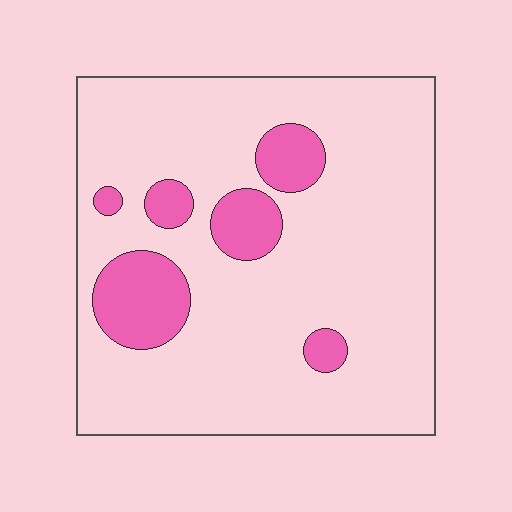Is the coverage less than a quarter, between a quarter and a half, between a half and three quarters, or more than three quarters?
Less than a quarter.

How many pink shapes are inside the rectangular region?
6.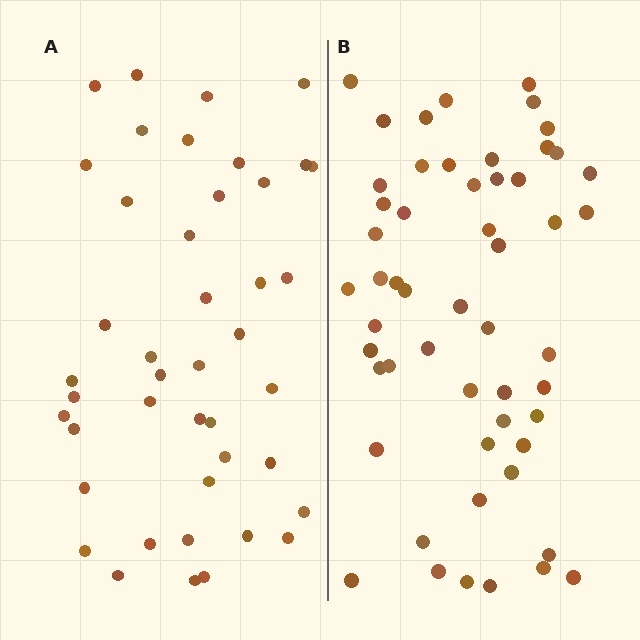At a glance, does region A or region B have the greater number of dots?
Region B (the right region) has more dots.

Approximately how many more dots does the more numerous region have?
Region B has roughly 12 or so more dots than region A.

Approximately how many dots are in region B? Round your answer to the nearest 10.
About 50 dots. (The exact count is 54, which rounds to 50.)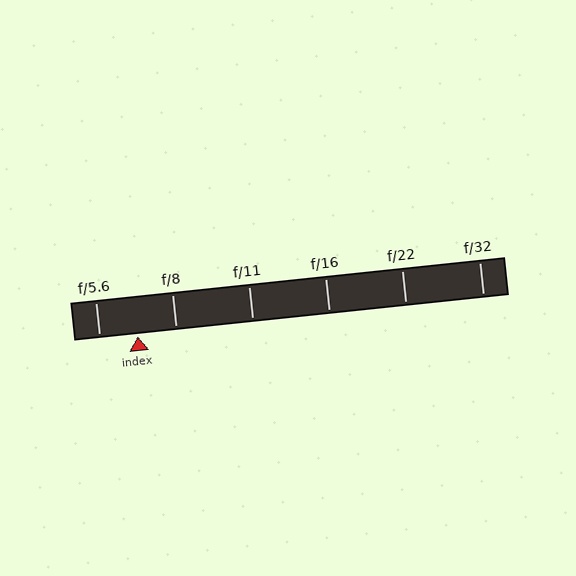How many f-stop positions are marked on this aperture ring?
There are 6 f-stop positions marked.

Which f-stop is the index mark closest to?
The index mark is closest to f/5.6.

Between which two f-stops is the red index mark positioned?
The index mark is between f/5.6 and f/8.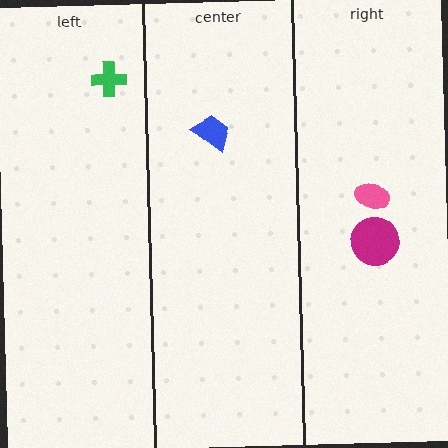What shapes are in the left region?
The green cross.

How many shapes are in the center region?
1.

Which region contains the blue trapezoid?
The center region.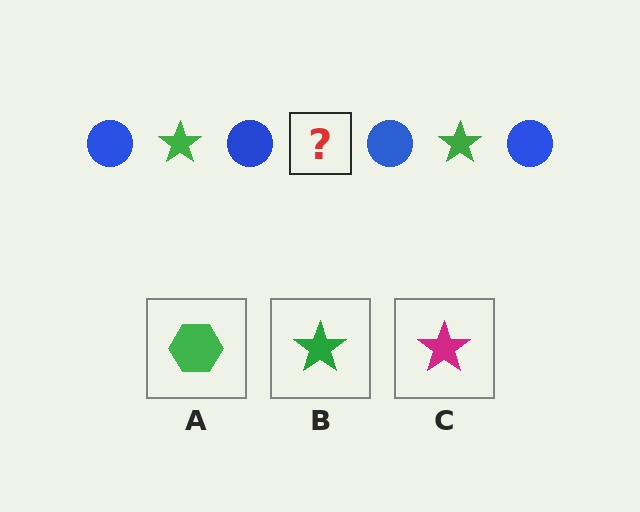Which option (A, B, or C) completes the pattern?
B.